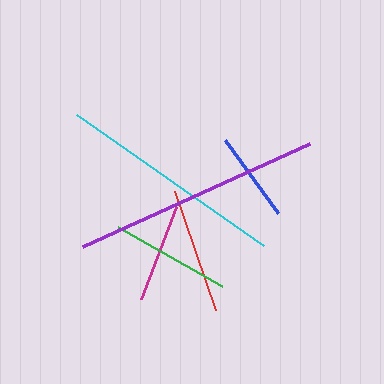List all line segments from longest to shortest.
From longest to shortest: purple, cyan, red, green, magenta, blue.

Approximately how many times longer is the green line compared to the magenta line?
The green line is approximately 1.2 times the length of the magenta line.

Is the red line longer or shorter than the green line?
The red line is longer than the green line.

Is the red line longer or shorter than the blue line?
The red line is longer than the blue line.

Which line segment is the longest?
The purple line is the longest at approximately 250 pixels.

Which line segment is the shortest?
The blue line is the shortest at approximately 90 pixels.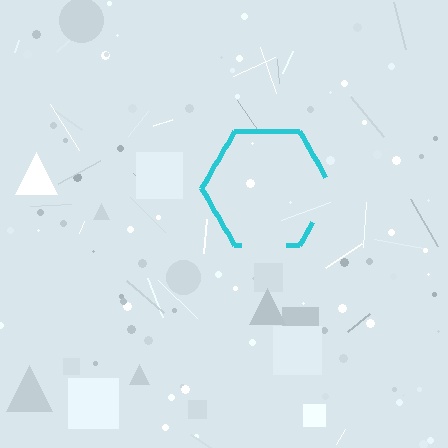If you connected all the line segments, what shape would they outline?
They would outline a hexagon.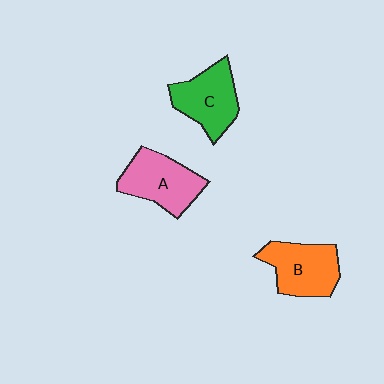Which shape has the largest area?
Shape A (pink).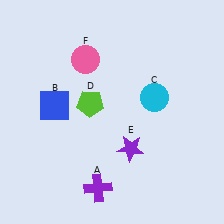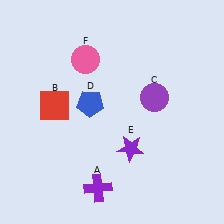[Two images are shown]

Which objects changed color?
B changed from blue to red. C changed from cyan to purple. D changed from lime to blue.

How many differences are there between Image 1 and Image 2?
There are 3 differences between the two images.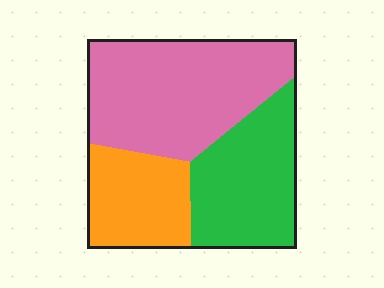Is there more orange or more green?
Green.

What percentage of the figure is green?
Green takes up about one third (1/3) of the figure.